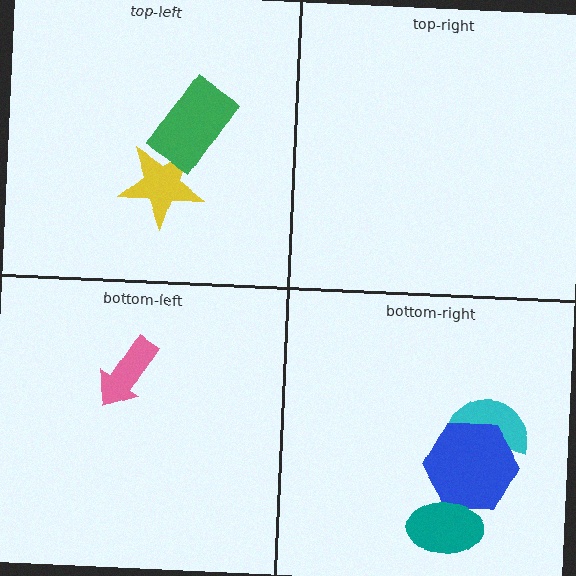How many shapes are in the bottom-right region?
3.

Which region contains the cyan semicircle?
The bottom-right region.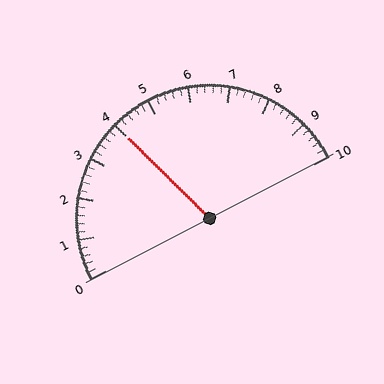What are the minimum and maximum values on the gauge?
The gauge ranges from 0 to 10.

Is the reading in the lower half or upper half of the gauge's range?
The reading is in the lower half of the range (0 to 10).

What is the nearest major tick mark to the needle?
The nearest major tick mark is 4.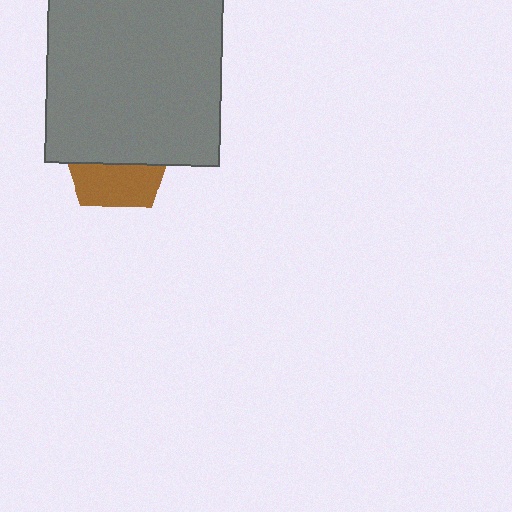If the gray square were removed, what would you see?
You would see the complete brown pentagon.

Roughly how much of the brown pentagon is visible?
A small part of it is visible (roughly 41%).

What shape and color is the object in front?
The object in front is a gray square.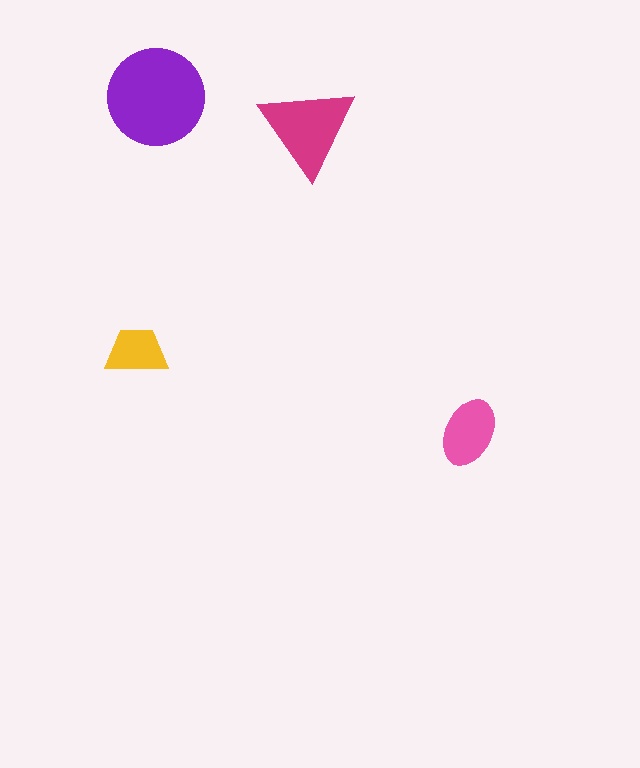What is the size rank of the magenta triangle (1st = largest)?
2nd.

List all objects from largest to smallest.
The purple circle, the magenta triangle, the pink ellipse, the yellow trapezoid.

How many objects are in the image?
There are 4 objects in the image.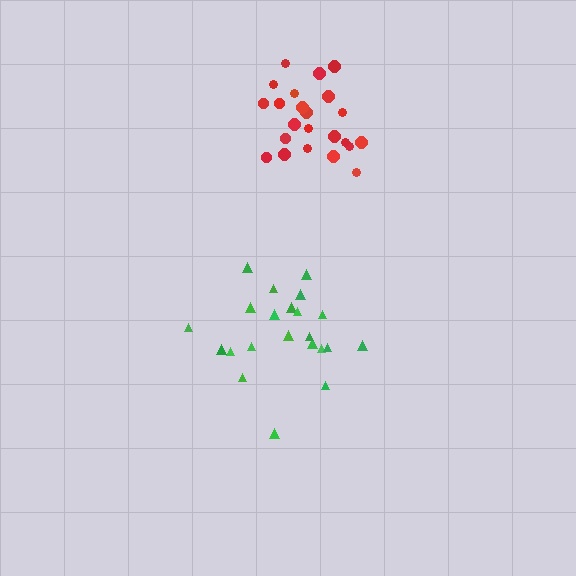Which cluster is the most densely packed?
Red.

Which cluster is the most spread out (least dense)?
Green.